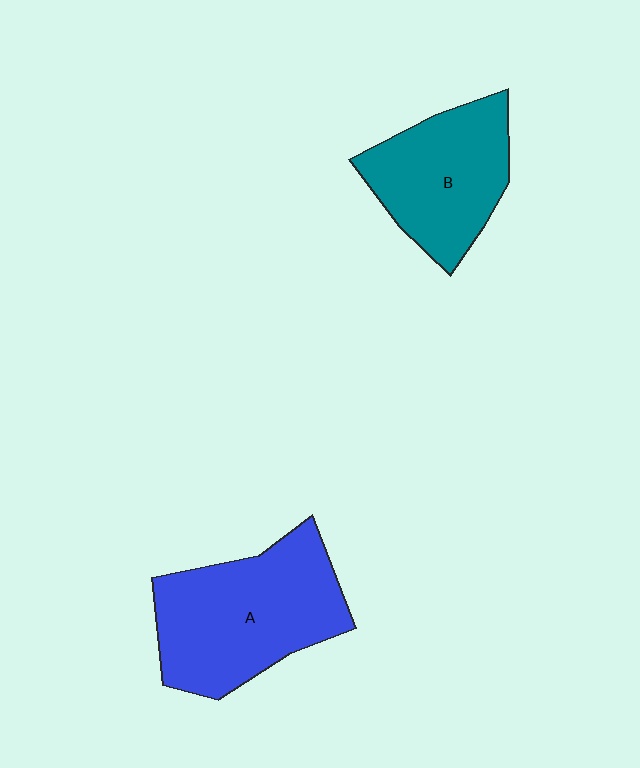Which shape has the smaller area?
Shape B (teal).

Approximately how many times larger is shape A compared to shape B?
Approximately 1.3 times.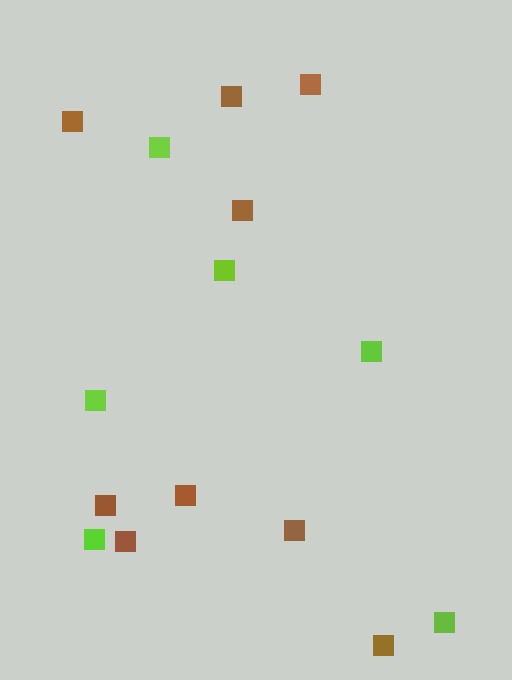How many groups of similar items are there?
There are 2 groups: one group of lime squares (6) and one group of brown squares (9).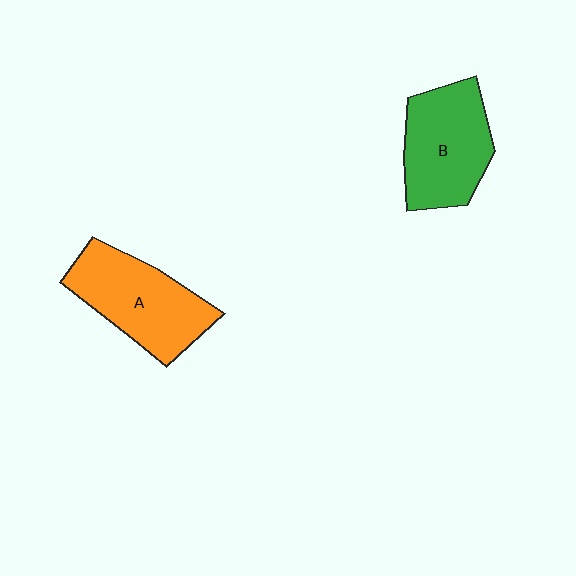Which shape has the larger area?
Shape A (orange).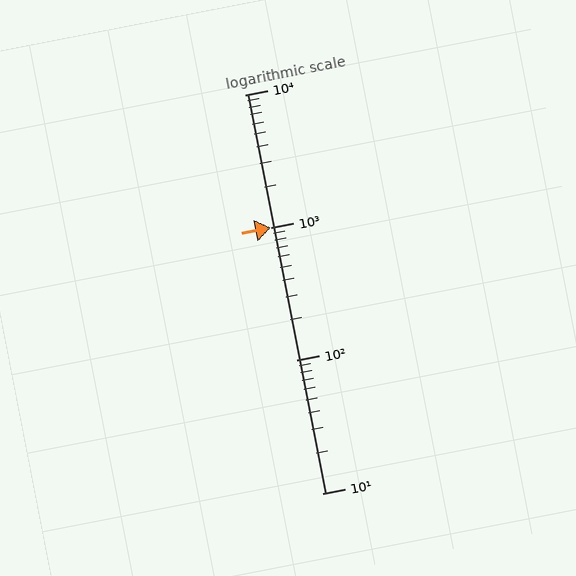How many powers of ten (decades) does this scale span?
The scale spans 3 decades, from 10 to 10000.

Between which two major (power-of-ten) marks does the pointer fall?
The pointer is between 1000 and 10000.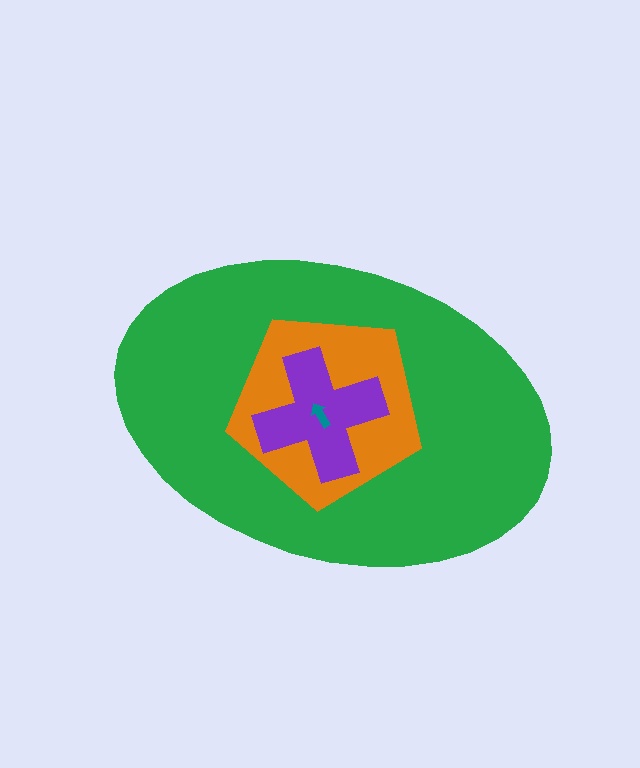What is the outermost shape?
The green ellipse.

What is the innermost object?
The teal arrow.